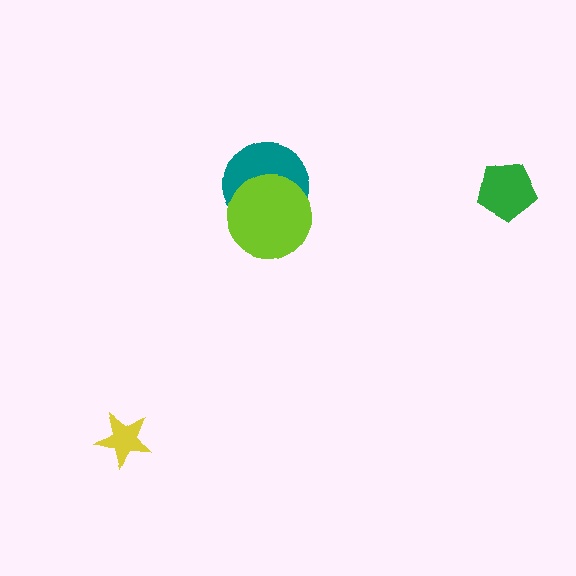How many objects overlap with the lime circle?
1 object overlaps with the lime circle.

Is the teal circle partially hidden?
Yes, it is partially covered by another shape.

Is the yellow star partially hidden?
No, no other shape covers it.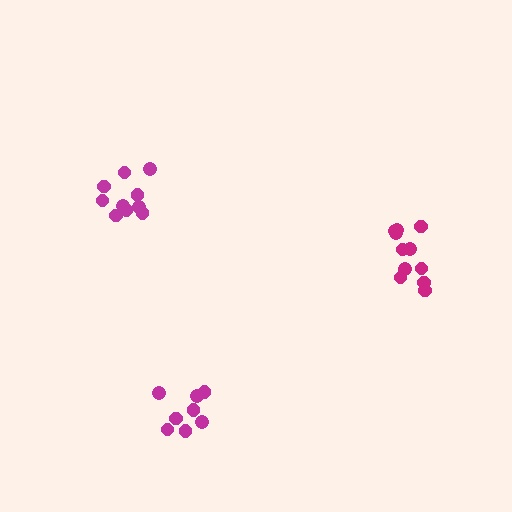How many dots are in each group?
Group 1: 8 dots, Group 2: 11 dots, Group 3: 10 dots (29 total).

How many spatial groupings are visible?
There are 3 spatial groupings.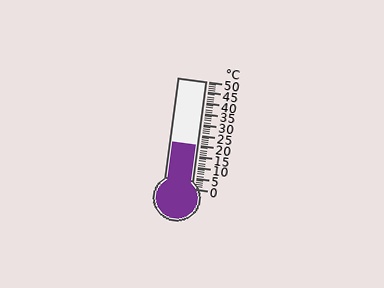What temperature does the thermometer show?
The thermometer shows approximately 20°C.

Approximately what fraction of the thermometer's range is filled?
The thermometer is filled to approximately 40% of its range.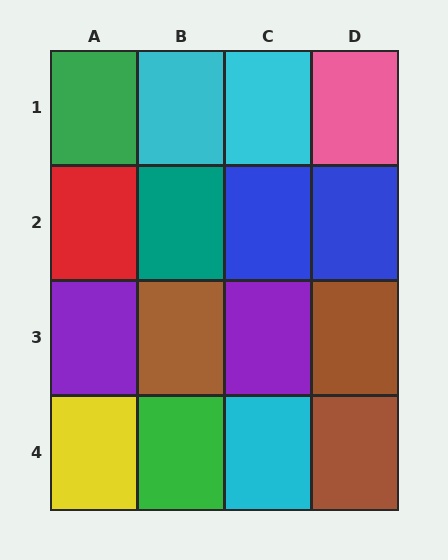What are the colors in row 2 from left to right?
Red, teal, blue, blue.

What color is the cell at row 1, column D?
Pink.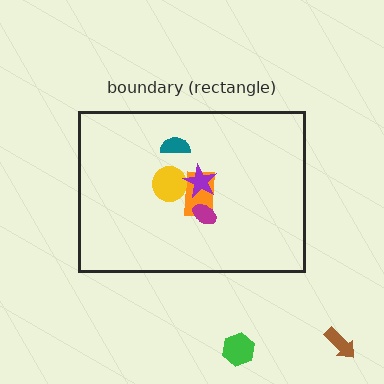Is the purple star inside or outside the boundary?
Inside.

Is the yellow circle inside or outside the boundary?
Inside.